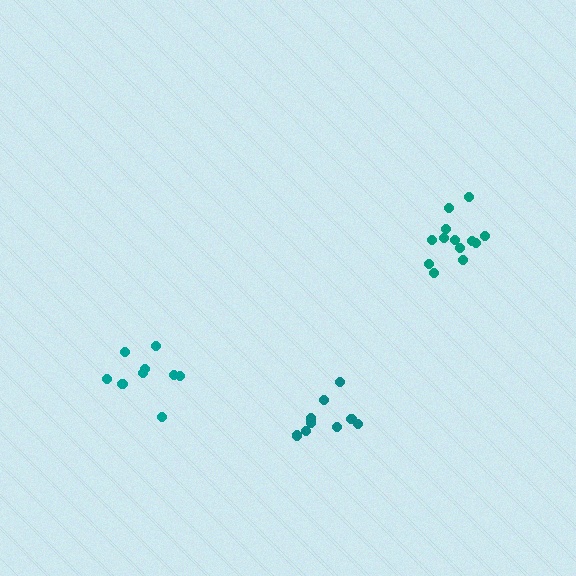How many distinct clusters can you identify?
There are 3 distinct clusters.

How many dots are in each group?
Group 1: 9 dots, Group 2: 9 dots, Group 3: 13 dots (31 total).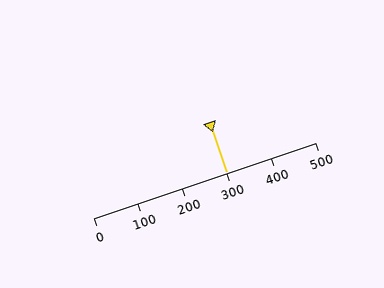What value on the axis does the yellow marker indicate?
The marker indicates approximately 300.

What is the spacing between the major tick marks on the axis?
The major ticks are spaced 100 apart.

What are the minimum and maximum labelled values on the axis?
The axis runs from 0 to 500.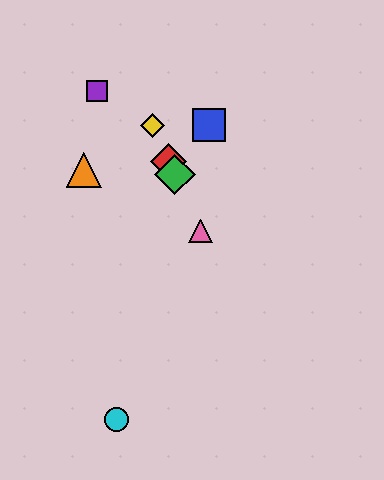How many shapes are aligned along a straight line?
4 shapes (the red diamond, the green diamond, the yellow diamond, the pink triangle) are aligned along a straight line.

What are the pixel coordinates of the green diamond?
The green diamond is at (175, 174).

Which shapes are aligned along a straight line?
The red diamond, the green diamond, the yellow diamond, the pink triangle are aligned along a straight line.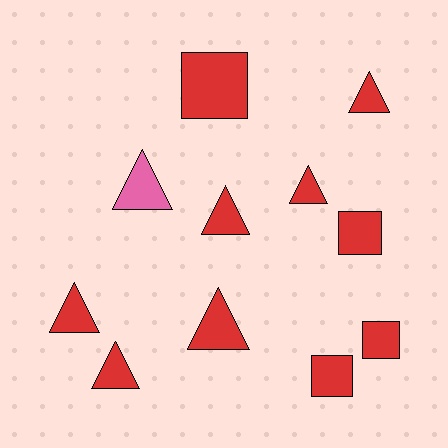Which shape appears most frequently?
Triangle, with 7 objects.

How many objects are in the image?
There are 11 objects.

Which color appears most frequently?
Red, with 10 objects.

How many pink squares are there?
There are no pink squares.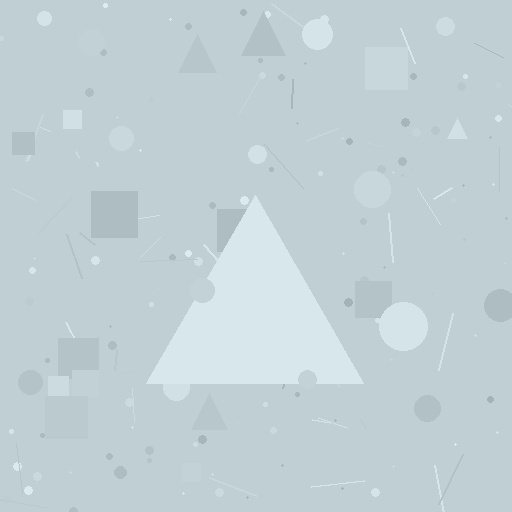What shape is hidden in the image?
A triangle is hidden in the image.